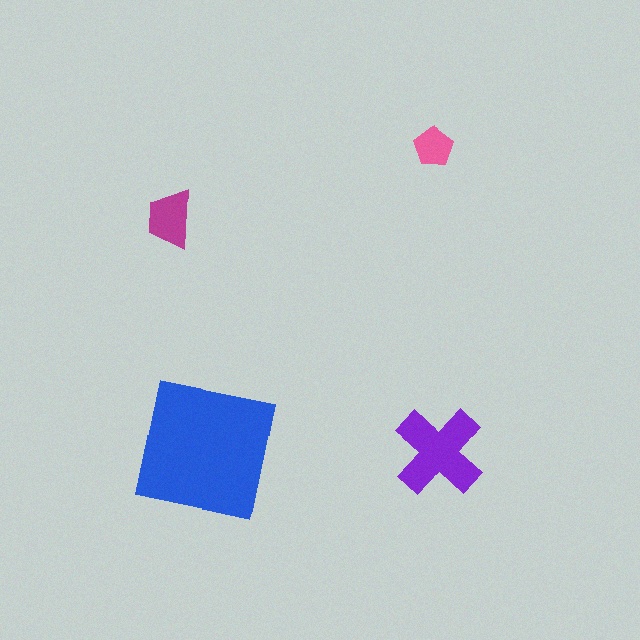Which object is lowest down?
The blue square is bottommost.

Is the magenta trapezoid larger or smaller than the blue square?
Smaller.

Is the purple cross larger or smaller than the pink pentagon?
Larger.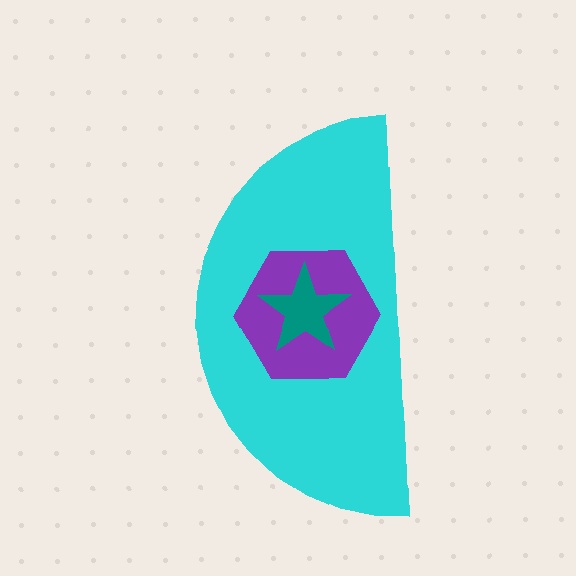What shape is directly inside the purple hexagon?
The teal star.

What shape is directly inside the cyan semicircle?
The purple hexagon.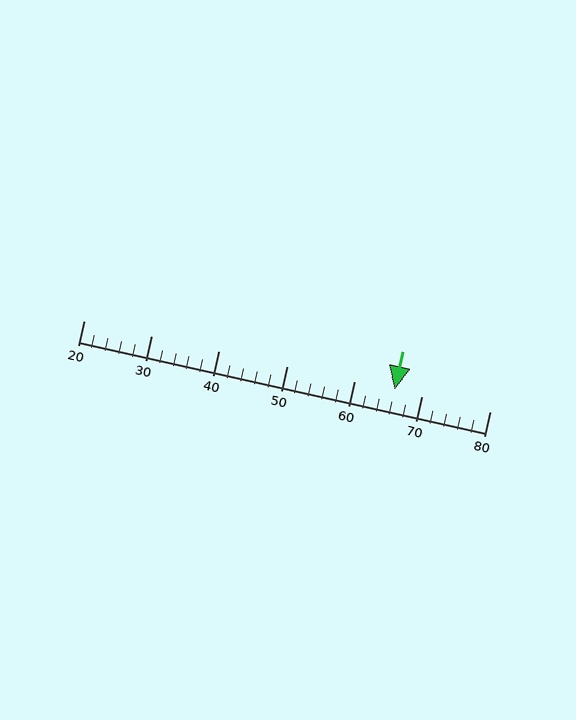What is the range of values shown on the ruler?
The ruler shows values from 20 to 80.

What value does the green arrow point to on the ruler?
The green arrow points to approximately 66.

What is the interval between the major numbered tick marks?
The major tick marks are spaced 10 units apart.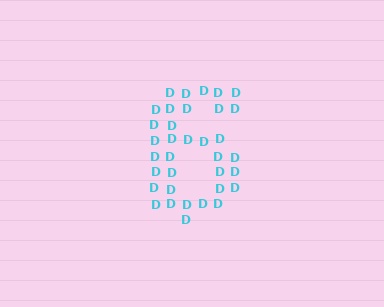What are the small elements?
The small elements are letter D's.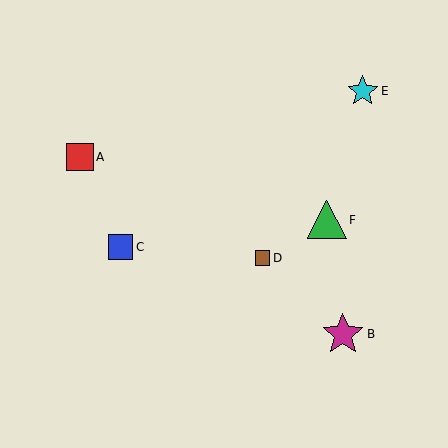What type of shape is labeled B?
Shape B is a magenta star.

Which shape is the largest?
The magenta star (labeled B) is the largest.